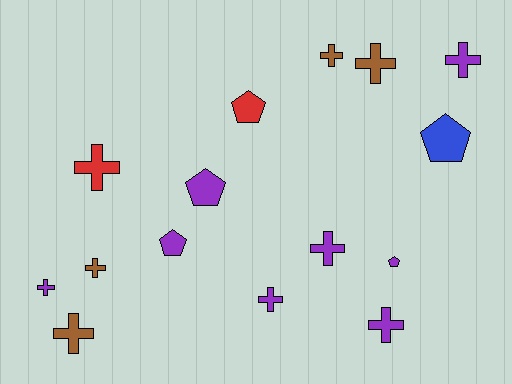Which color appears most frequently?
Purple, with 8 objects.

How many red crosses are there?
There is 1 red cross.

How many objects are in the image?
There are 15 objects.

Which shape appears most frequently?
Cross, with 10 objects.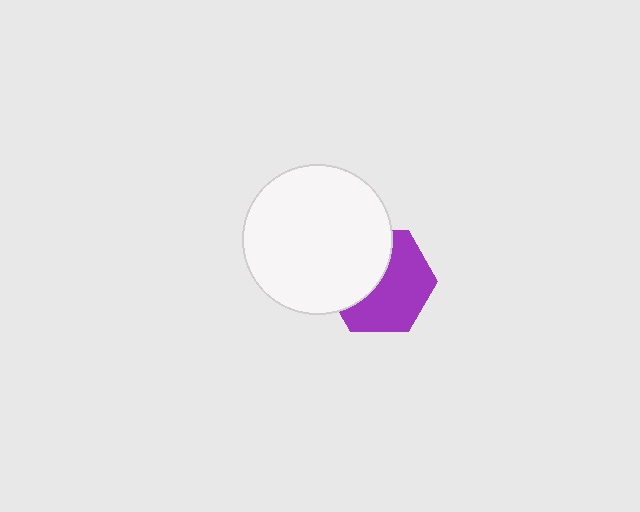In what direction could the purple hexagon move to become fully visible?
The purple hexagon could move toward the lower-right. That would shift it out from behind the white circle entirely.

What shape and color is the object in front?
The object in front is a white circle.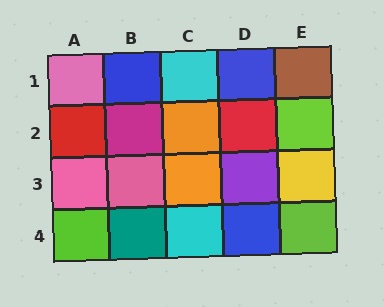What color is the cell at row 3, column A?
Pink.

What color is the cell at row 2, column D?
Red.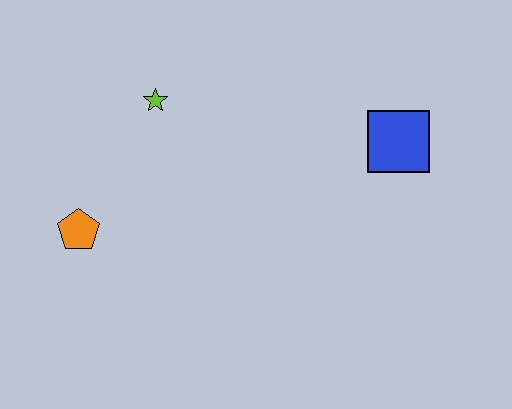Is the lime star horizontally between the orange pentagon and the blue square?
Yes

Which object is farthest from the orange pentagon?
The blue square is farthest from the orange pentagon.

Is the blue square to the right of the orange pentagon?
Yes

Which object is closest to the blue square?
The lime star is closest to the blue square.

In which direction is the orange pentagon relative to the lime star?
The orange pentagon is below the lime star.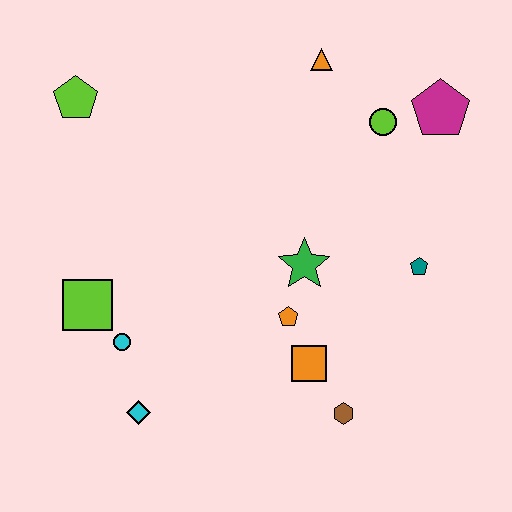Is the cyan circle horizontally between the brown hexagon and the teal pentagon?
No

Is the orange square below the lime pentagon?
Yes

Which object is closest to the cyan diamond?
The cyan circle is closest to the cyan diamond.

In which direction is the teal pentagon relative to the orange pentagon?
The teal pentagon is to the right of the orange pentagon.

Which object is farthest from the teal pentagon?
The lime pentagon is farthest from the teal pentagon.